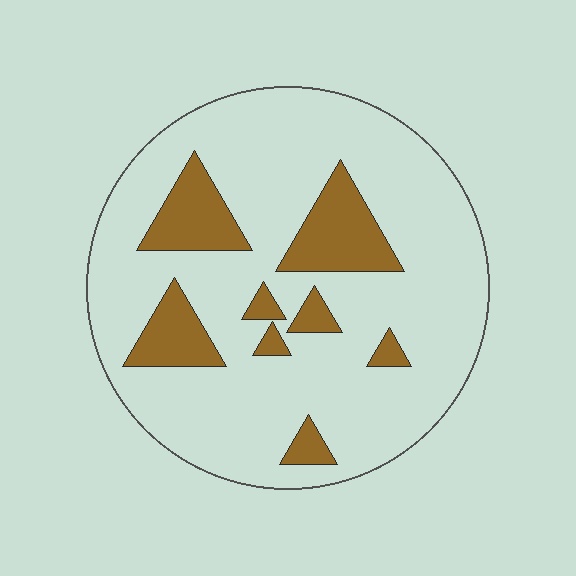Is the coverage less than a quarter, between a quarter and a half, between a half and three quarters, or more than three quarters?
Less than a quarter.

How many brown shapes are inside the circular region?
8.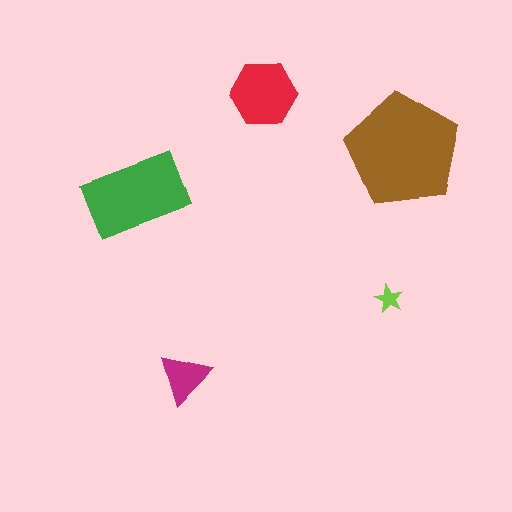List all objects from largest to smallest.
The brown pentagon, the green rectangle, the red hexagon, the magenta triangle, the lime star.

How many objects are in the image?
There are 5 objects in the image.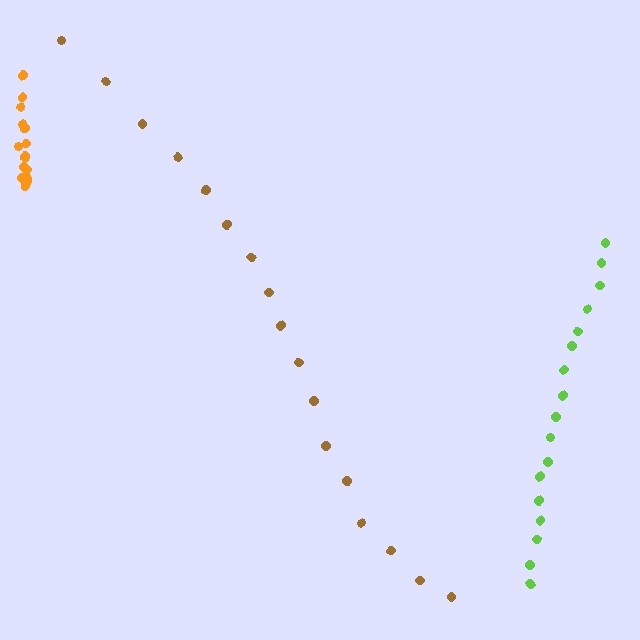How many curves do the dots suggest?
There are 3 distinct paths.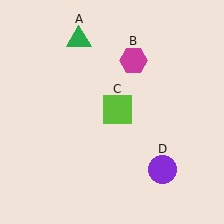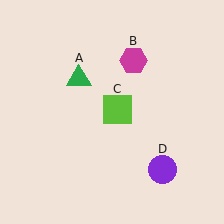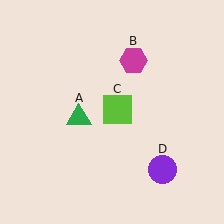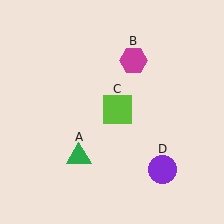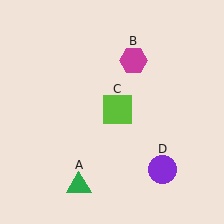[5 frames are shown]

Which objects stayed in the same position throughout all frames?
Magenta hexagon (object B) and lime square (object C) and purple circle (object D) remained stationary.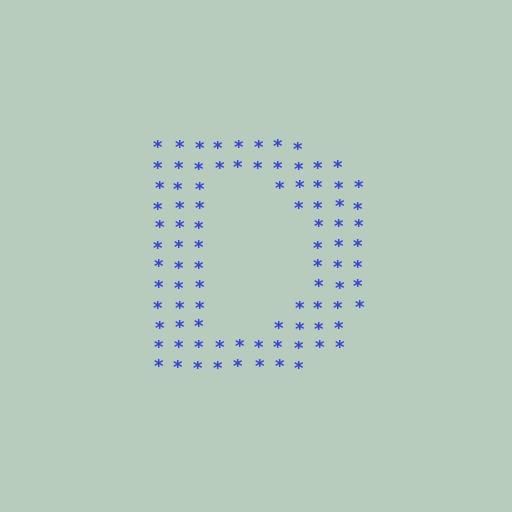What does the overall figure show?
The overall figure shows the letter D.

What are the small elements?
The small elements are asterisks.